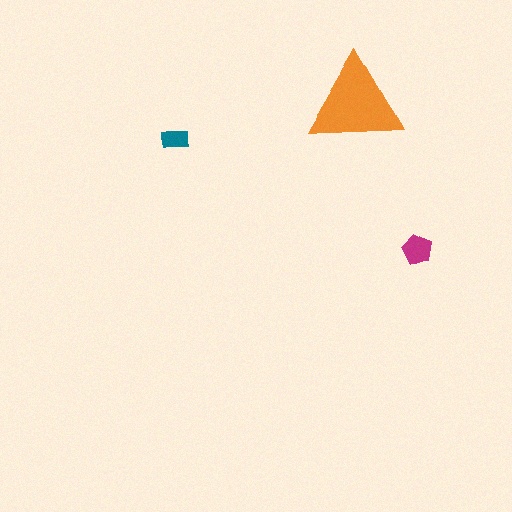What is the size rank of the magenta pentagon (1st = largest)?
2nd.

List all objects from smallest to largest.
The teal rectangle, the magenta pentagon, the orange triangle.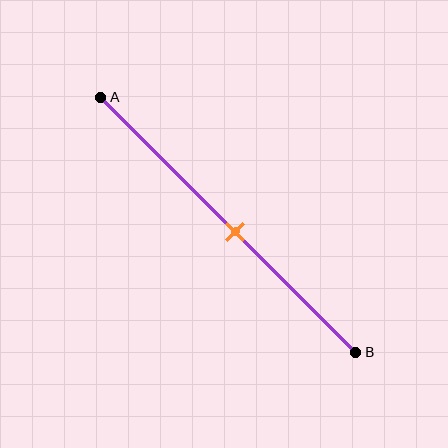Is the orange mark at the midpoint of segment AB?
Yes, the mark is approximately at the midpoint.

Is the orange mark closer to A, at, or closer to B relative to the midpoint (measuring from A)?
The orange mark is approximately at the midpoint of segment AB.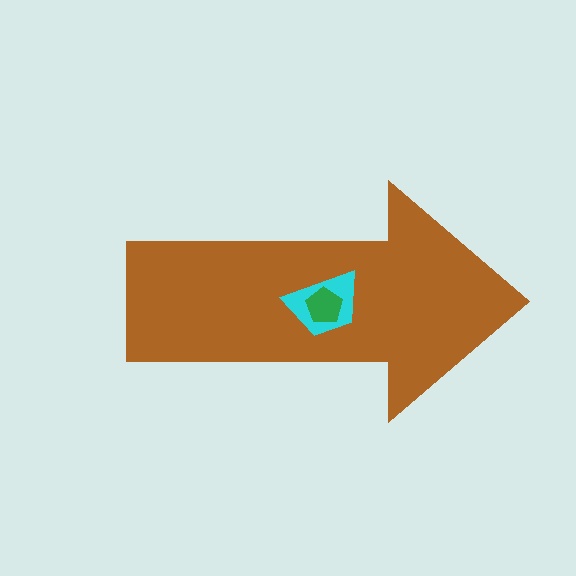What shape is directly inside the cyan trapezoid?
The green pentagon.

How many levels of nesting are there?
3.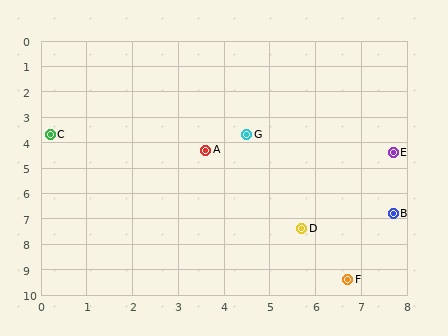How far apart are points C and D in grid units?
Points C and D are about 6.6 grid units apart.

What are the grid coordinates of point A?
Point A is at approximately (3.6, 4.3).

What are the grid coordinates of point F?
Point F is at approximately (6.7, 9.4).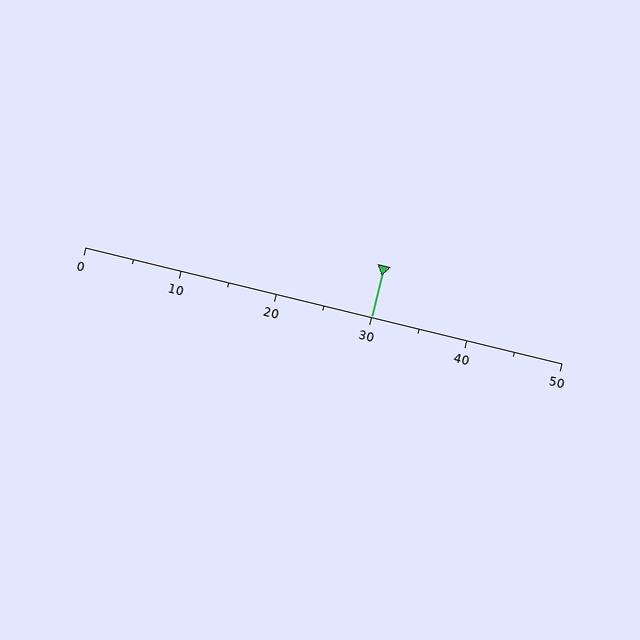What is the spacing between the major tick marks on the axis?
The major ticks are spaced 10 apart.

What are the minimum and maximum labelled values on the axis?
The axis runs from 0 to 50.